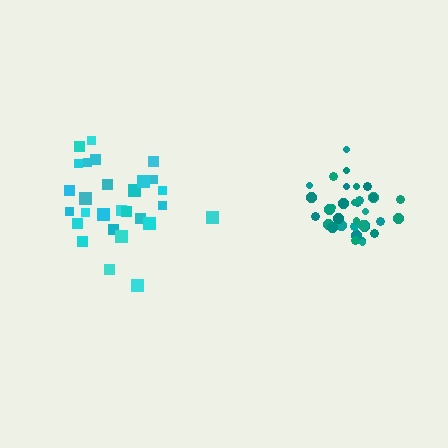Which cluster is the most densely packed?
Teal.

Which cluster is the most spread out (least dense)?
Cyan.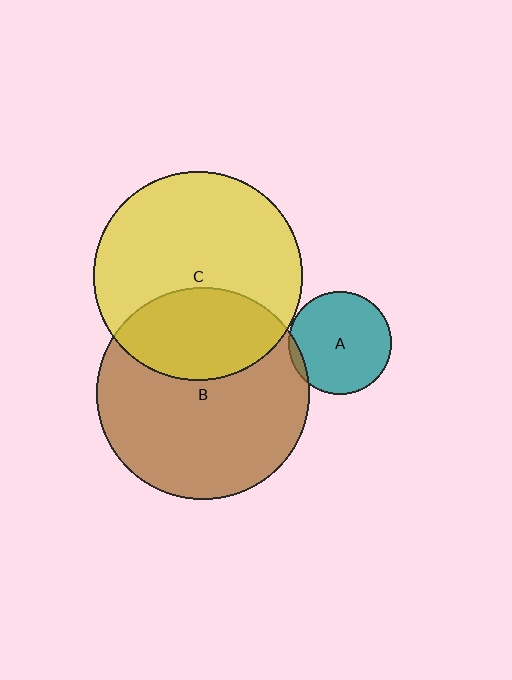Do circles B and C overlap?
Yes.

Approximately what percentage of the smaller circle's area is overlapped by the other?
Approximately 35%.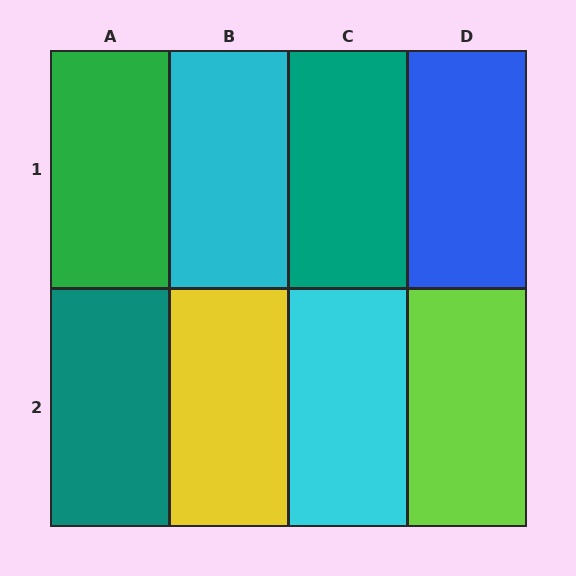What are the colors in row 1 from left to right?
Green, cyan, teal, blue.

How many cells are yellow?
1 cell is yellow.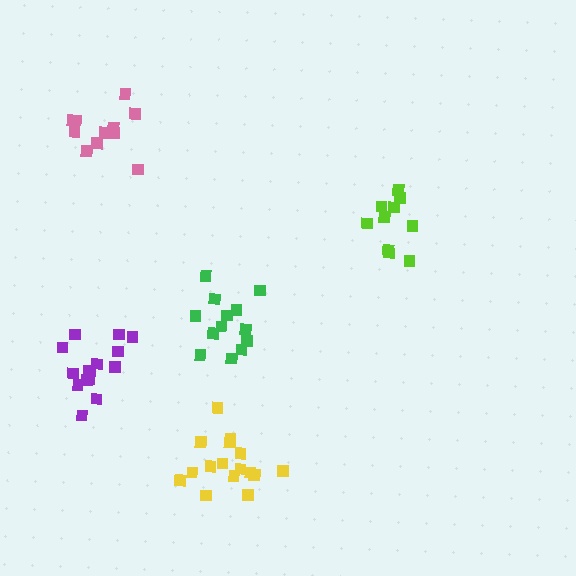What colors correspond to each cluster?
The clusters are colored: pink, lime, purple, yellow, green.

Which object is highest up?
The pink cluster is topmost.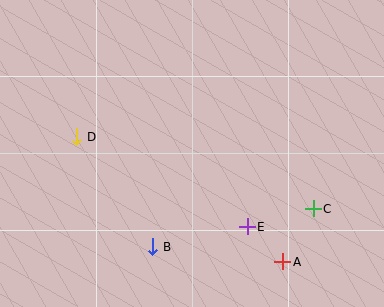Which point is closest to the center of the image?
Point E at (247, 227) is closest to the center.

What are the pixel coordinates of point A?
Point A is at (283, 262).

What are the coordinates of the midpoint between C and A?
The midpoint between C and A is at (298, 235).